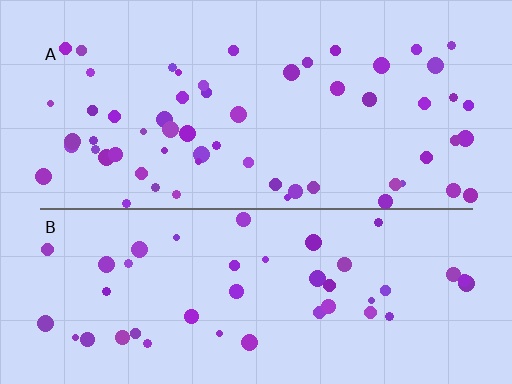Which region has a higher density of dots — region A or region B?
A (the top).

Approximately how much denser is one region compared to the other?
Approximately 1.4× — region A over region B.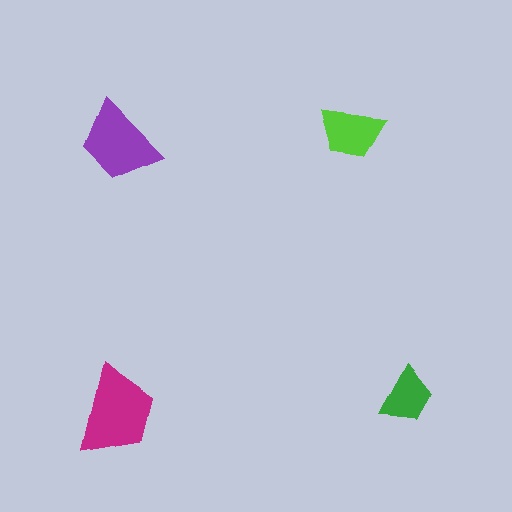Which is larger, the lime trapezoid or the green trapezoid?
The lime one.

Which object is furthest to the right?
The green trapezoid is rightmost.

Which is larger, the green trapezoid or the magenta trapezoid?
The magenta one.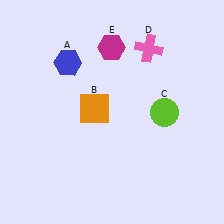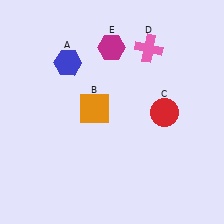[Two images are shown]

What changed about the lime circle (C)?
In Image 1, C is lime. In Image 2, it changed to red.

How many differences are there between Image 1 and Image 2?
There is 1 difference between the two images.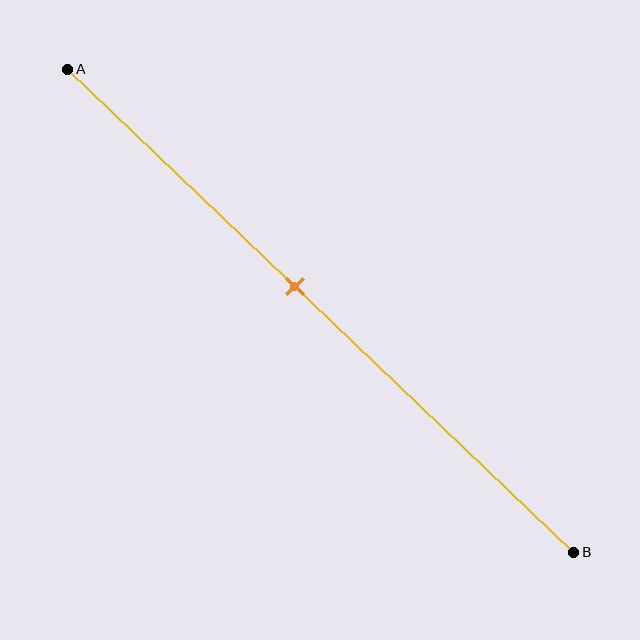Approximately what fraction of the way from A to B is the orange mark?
The orange mark is approximately 45% of the way from A to B.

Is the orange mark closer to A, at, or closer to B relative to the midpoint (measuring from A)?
The orange mark is closer to point A than the midpoint of segment AB.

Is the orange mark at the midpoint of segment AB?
No, the mark is at about 45% from A, not at the 50% midpoint.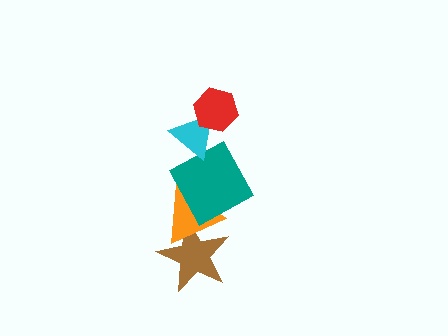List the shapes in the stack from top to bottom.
From top to bottom: the red hexagon, the cyan triangle, the teal square, the orange triangle, the brown star.